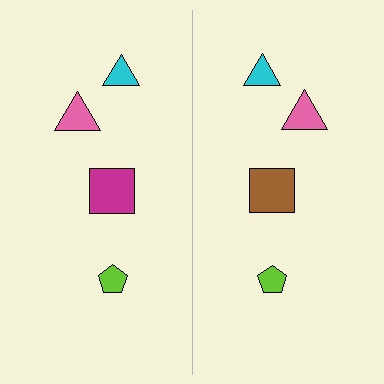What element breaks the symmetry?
The brown square on the right side breaks the symmetry — its mirror counterpart is magenta.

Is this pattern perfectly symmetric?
No, the pattern is not perfectly symmetric. The brown square on the right side breaks the symmetry — its mirror counterpart is magenta.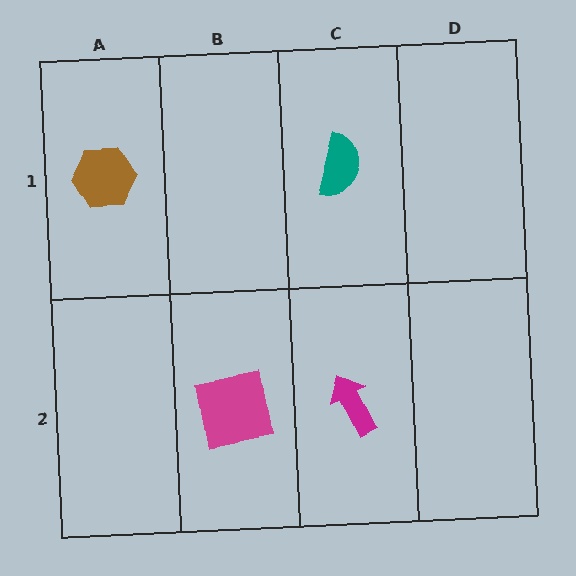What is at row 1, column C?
A teal semicircle.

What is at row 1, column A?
A brown hexagon.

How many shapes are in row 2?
2 shapes.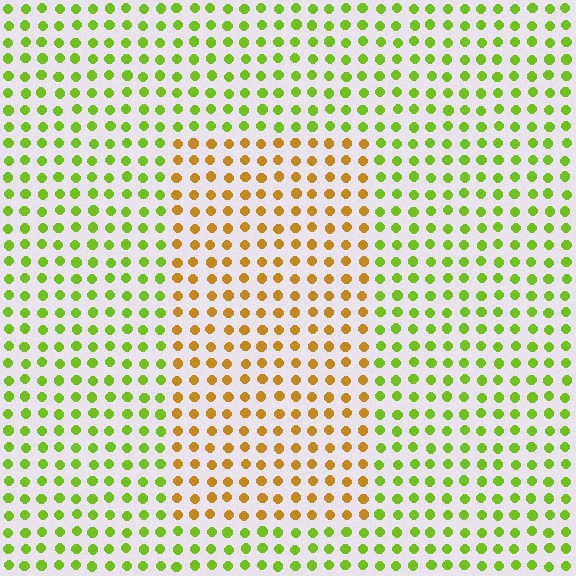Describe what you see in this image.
The image is filled with small lime elements in a uniform arrangement. A rectangle-shaped region is visible where the elements are tinted to a slightly different hue, forming a subtle color boundary.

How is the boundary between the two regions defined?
The boundary is defined purely by a slight shift in hue (about 51 degrees). Spacing, size, and orientation are identical on both sides.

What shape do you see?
I see a rectangle.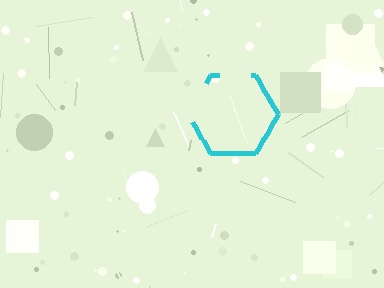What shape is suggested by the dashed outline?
The dashed outline suggests a hexagon.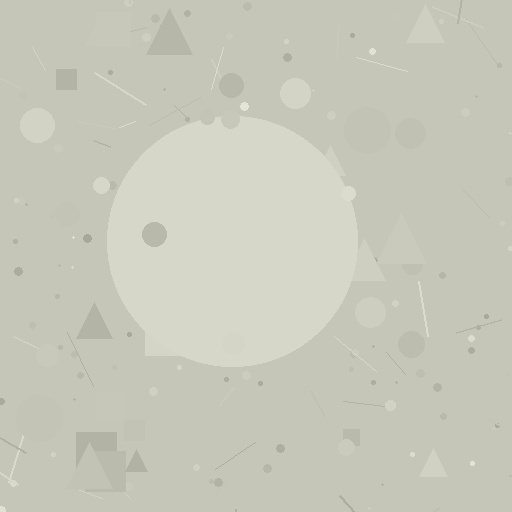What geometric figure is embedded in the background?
A circle is embedded in the background.